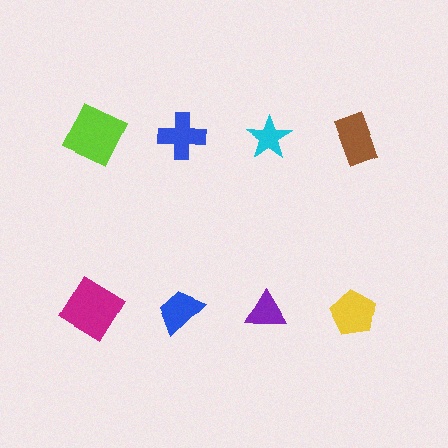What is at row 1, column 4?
A brown rectangle.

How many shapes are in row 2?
4 shapes.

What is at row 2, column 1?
A magenta diamond.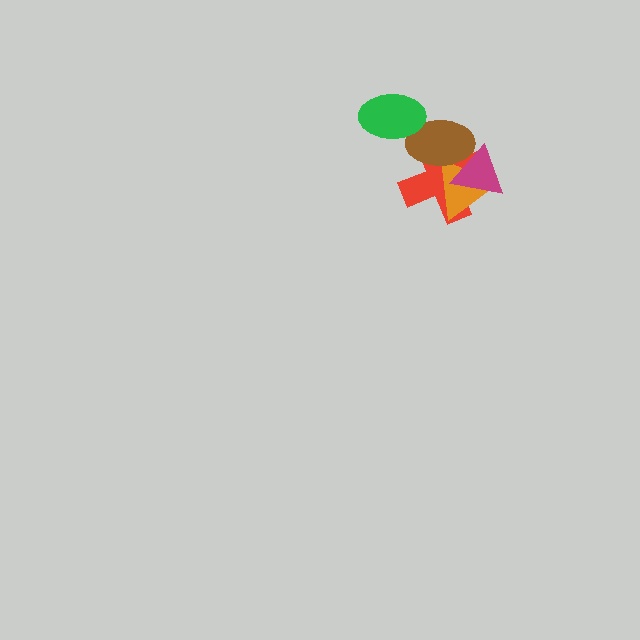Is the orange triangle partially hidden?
Yes, it is partially covered by another shape.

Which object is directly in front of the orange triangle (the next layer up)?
The magenta triangle is directly in front of the orange triangle.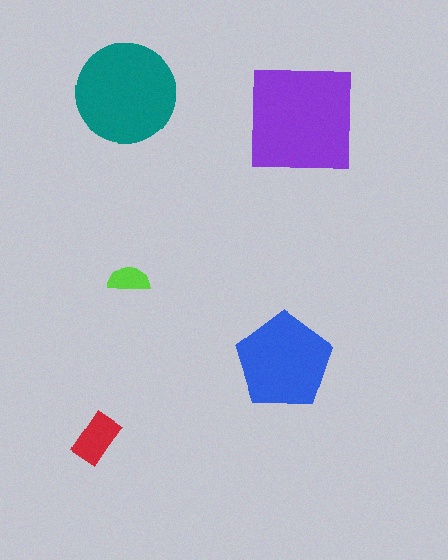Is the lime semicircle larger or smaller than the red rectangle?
Smaller.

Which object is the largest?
The purple square.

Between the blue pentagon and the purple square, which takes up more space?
The purple square.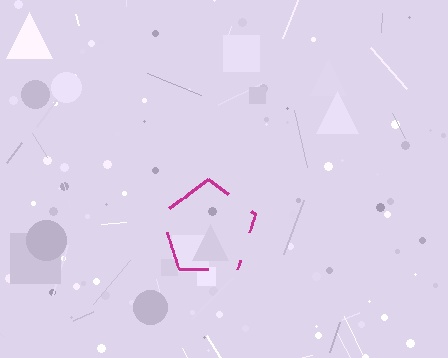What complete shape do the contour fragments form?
The contour fragments form a pentagon.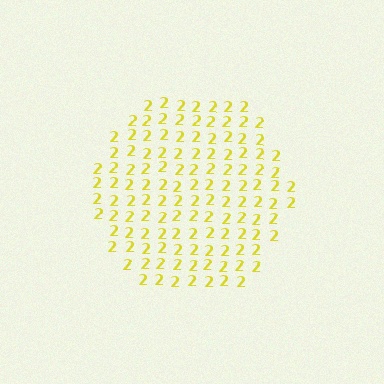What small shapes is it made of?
It is made of small digit 2's.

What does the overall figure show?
The overall figure shows a hexagon.